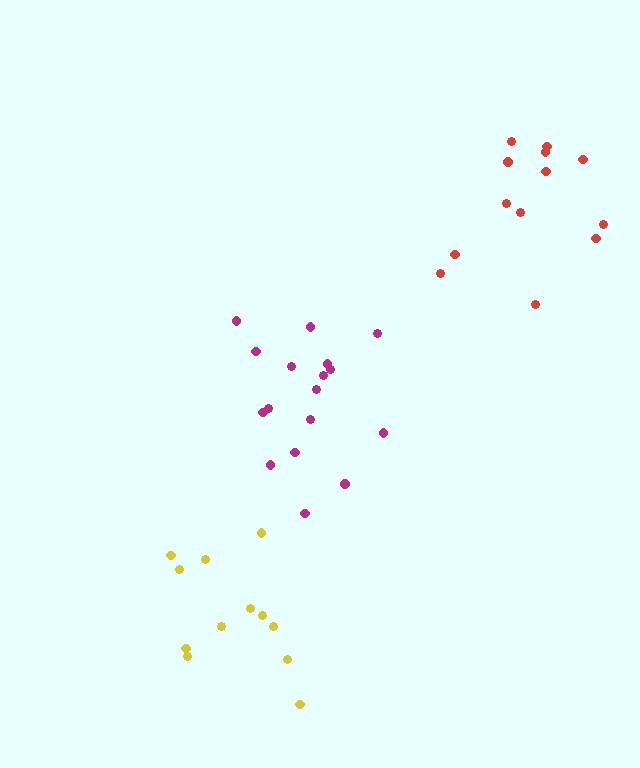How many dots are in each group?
Group 1: 17 dots, Group 2: 12 dots, Group 3: 13 dots (42 total).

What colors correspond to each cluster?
The clusters are colored: magenta, yellow, red.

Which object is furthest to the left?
The yellow cluster is leftmost.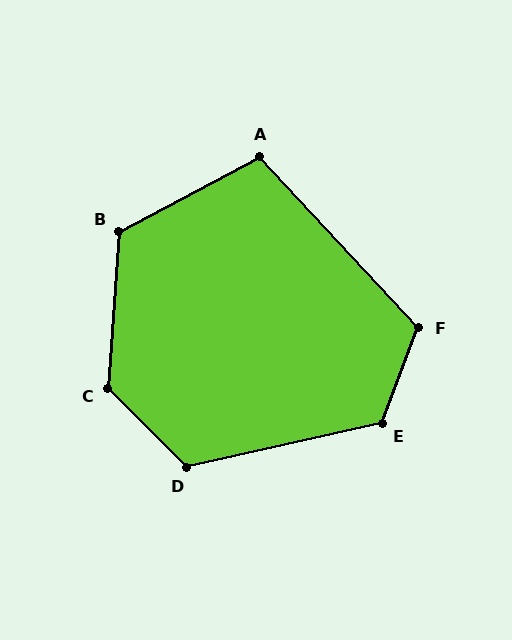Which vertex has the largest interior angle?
C, at approximately 131 degrees.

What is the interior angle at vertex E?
Approximately 124 degrees (obtuse).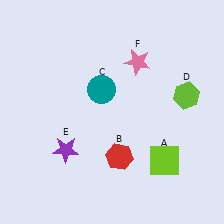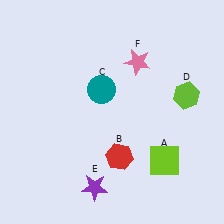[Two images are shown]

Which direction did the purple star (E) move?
The purple star (E) moved down.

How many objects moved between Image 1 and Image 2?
1 object moved between the two images.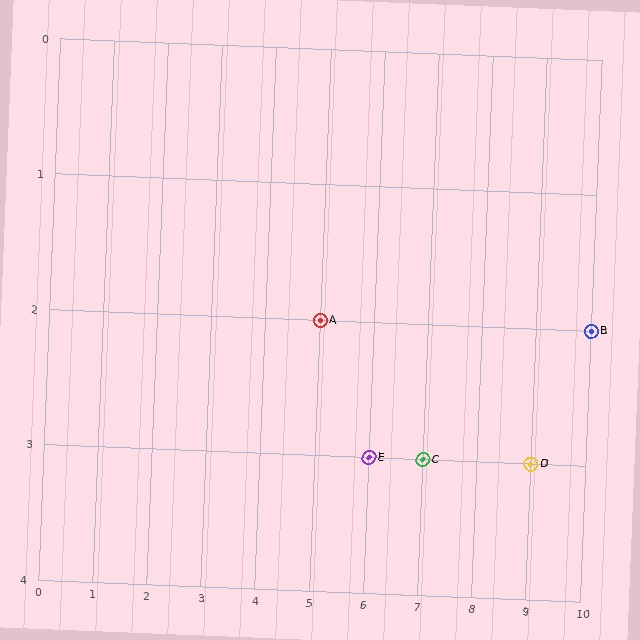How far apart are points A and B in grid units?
Points A and B are 5 columns apart.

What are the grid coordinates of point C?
Point C is at grid coordinates (7, 3).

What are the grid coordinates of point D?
Point D is at grid coordinates (9, 3).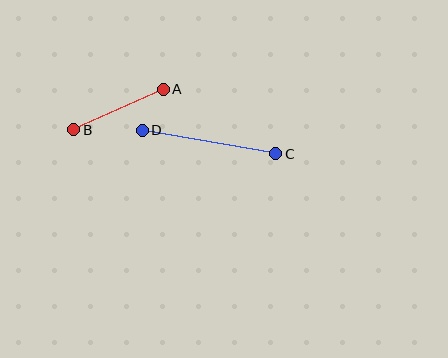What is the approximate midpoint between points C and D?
The midpoint is at approximately (209, 142) pixels.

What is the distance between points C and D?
The distance is approximately 135 pixels.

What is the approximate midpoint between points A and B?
The midpoint is at approximately (118, 109) pixels.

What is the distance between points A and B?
The distance is approximately 98 pixels.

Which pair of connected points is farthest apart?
Points C and D are farthest apart.